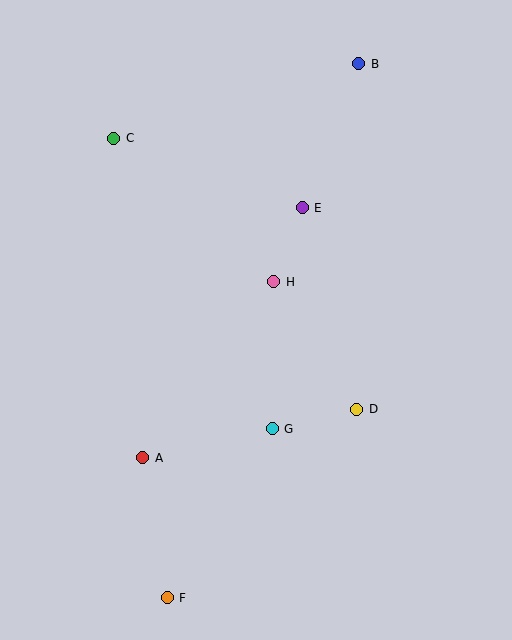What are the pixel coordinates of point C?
Point C is at (114, 138).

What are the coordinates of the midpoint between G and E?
The midpoint between G and E is at (287, 318).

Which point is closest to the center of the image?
Point H at (274, 282) is closest to the center.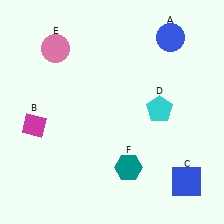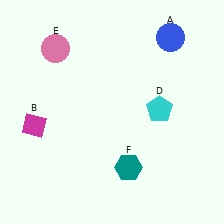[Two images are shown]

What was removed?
The blue square (C) was removed in Image 2.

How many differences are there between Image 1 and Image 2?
There is 1 difference between the two images.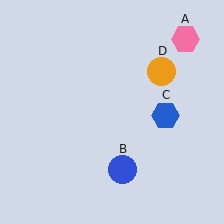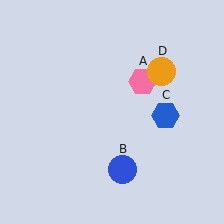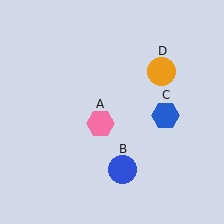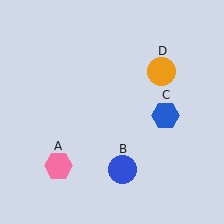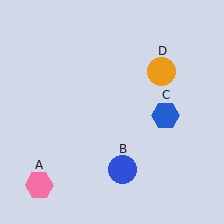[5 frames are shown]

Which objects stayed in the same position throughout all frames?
Blue circle (object B) and blue hexagon (object C) and orange circle (object D) remained stationary.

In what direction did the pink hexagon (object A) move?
The pink hexagon (object A) moved down and to the left.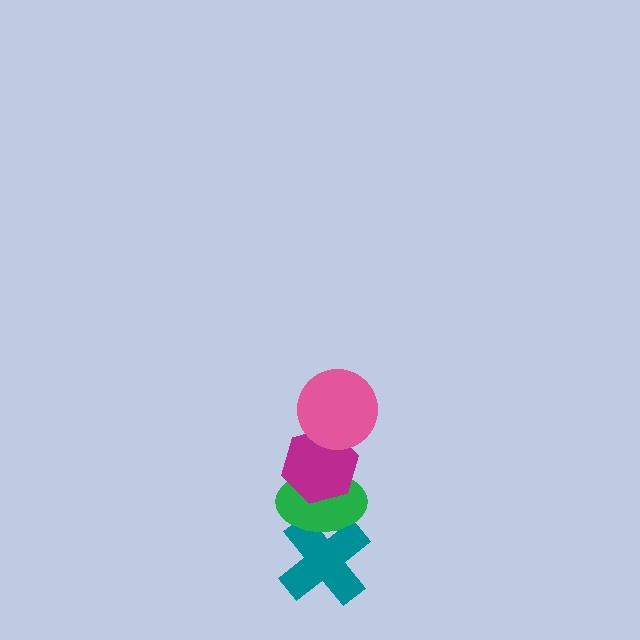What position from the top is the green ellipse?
The green ellipse is 3rd from the top.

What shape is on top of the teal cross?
The green ellipse is on top of the teal cross.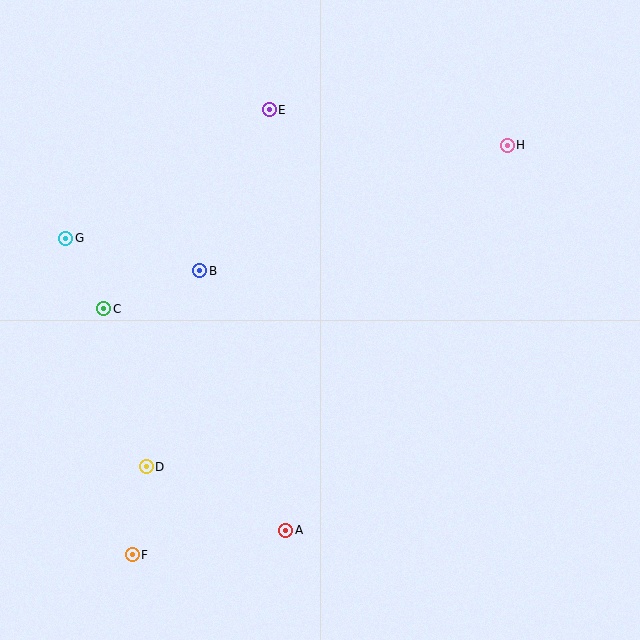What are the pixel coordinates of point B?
Point B is at (200, 271).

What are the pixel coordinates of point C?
Point C is at (104, 309).